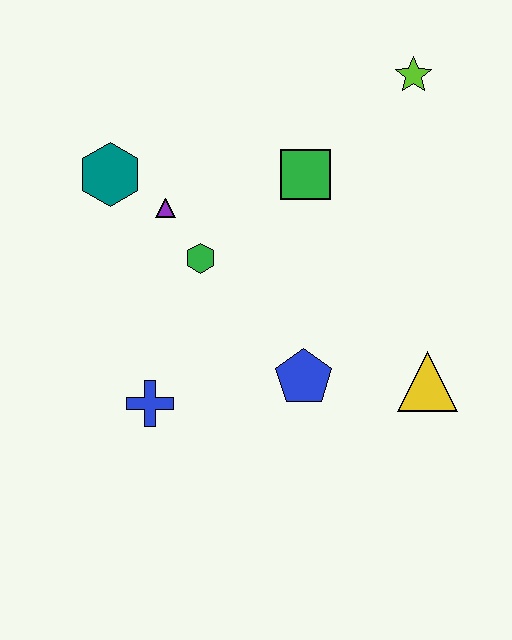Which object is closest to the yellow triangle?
The blue pentagon is closest to the yellow triangle.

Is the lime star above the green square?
Yes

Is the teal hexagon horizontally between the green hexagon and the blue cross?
No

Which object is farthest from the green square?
The blue cross is farthest from the green square.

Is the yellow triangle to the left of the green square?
No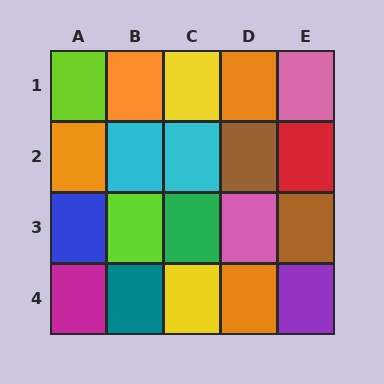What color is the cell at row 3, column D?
Pink.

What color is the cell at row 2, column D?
Brown.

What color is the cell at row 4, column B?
Teal.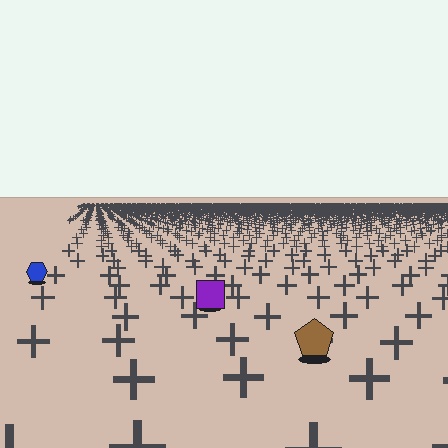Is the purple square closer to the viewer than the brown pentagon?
No. The brown pentagon is closer — you can tell from the texture gradient: the ground texture is coarser near it.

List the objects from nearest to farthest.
From nearest to farthest: the brown pentagon, the purple square, the blue hexagon.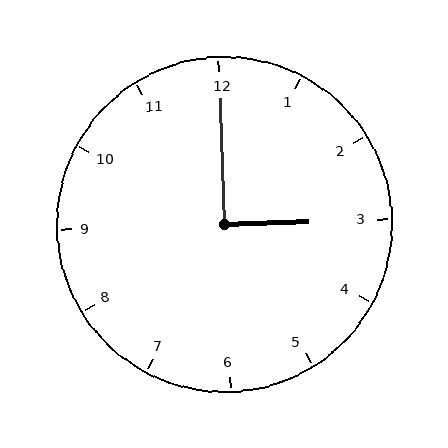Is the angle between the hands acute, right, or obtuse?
It is right.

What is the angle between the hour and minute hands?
Approximately 90 degrees.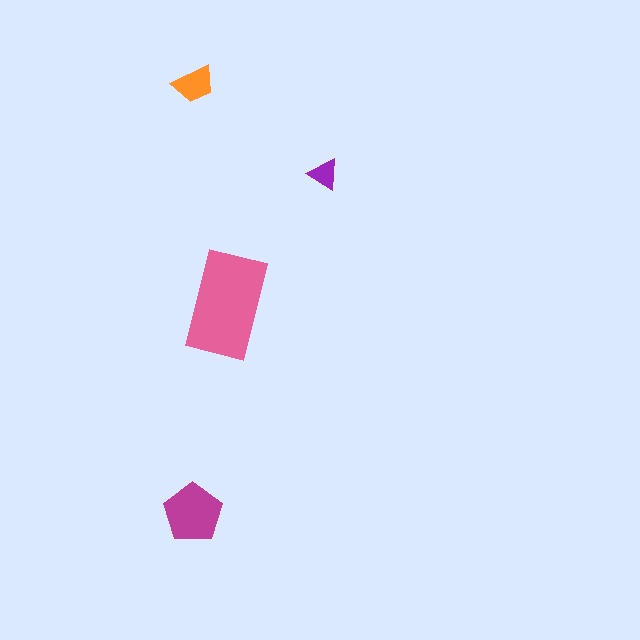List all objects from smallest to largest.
The purple triangle, the orange trapezoid, the magenta pentagon, the pink rectangle.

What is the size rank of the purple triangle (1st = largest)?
4th.